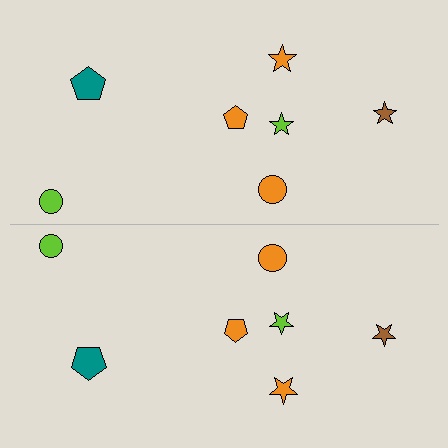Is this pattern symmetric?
Yes, this pattern has bilateral (reflection) symmetry.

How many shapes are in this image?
There are 14 shapes in this image.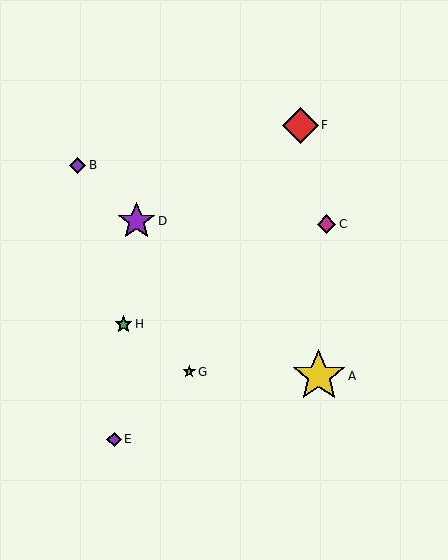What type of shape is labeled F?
Shape F is a red diamond.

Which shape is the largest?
The yellow star (labeled A) is the largest.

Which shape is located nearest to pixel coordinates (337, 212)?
The magenta diamond (labeled C) at (326, 224) is nearest to that location.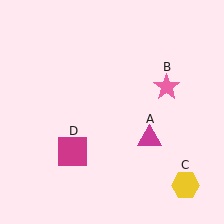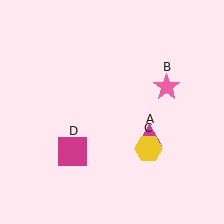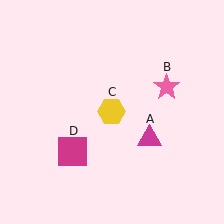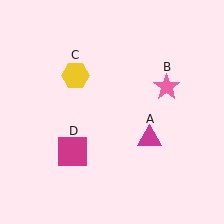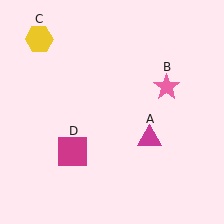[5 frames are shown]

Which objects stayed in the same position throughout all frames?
Magenta triangle (object A) and pink star (object B) and magenta square (object D) remained stationary.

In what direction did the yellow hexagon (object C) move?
The yellow hexagon (object C) moved up and to the left.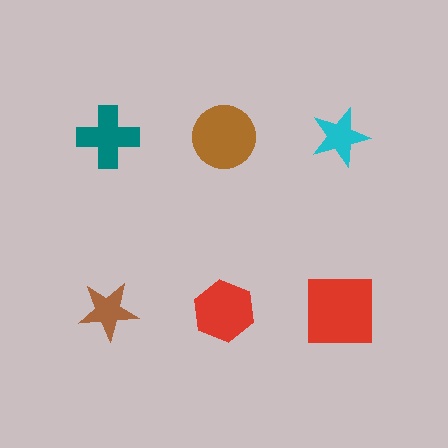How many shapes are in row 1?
3 shapes.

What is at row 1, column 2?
A brown circle.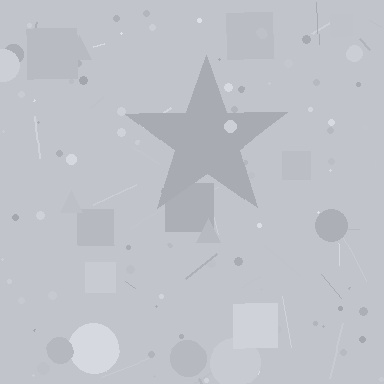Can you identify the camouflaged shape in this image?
The camouflaged shape is a star.